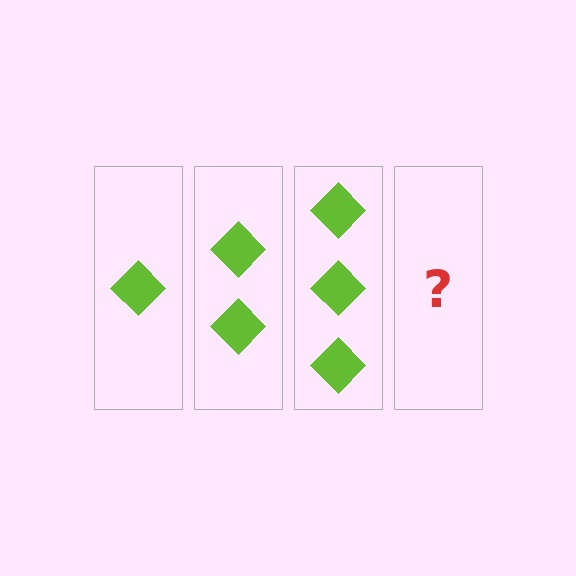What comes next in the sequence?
The next element should be 4 diamonds.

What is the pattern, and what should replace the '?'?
The pattern is that each step adds one more diamond. The '?' should be 4 diamonds.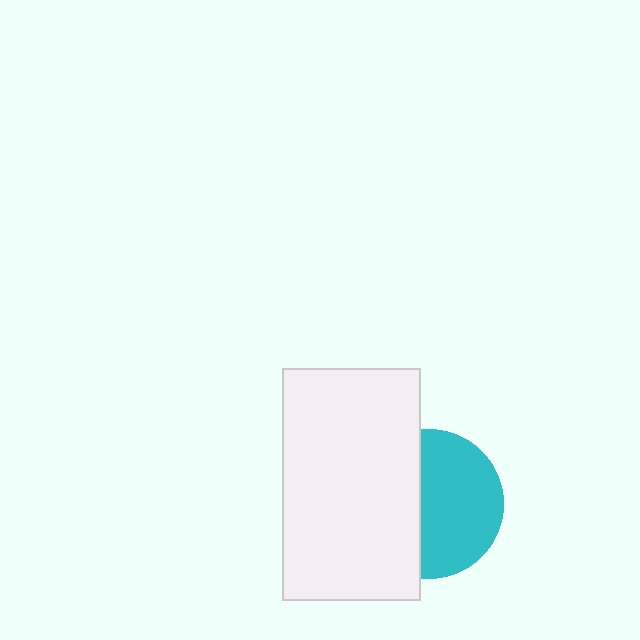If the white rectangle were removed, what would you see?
You would see the complete cyan circle.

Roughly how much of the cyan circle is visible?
About half of it is visible (roughly 56%).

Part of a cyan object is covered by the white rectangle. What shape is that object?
It is a circle.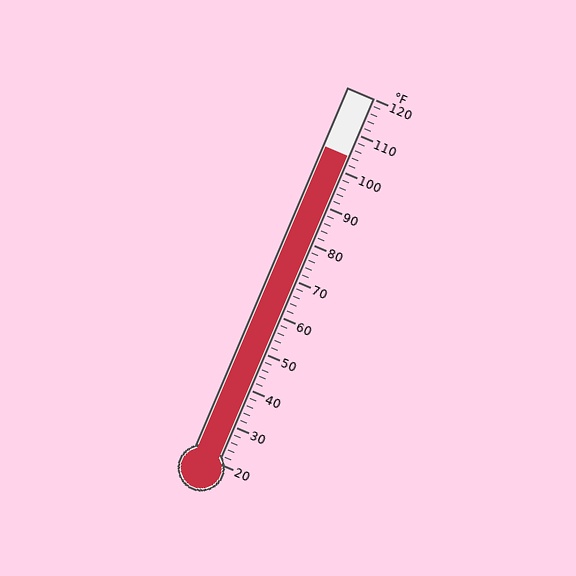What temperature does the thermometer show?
The thermometer shows approximately 104°F.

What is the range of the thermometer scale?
The thermometer scale ranges from 20°F to 120°F.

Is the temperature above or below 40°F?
The temperature is above 40°F.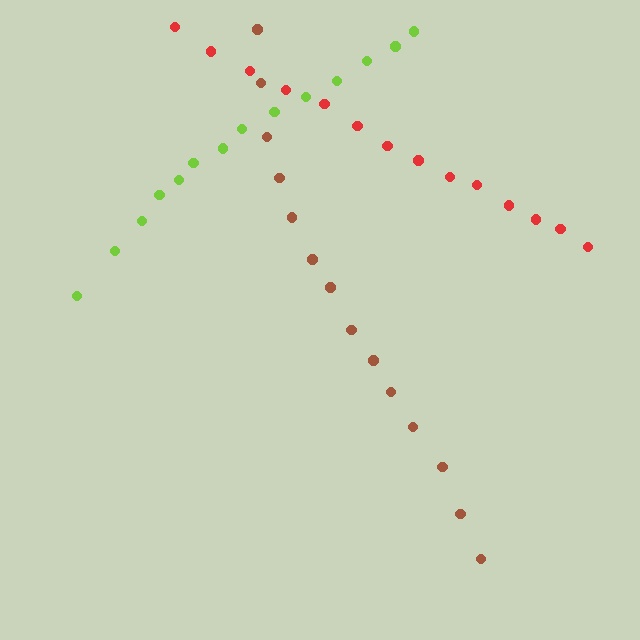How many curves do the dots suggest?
There are 3 distinct paths.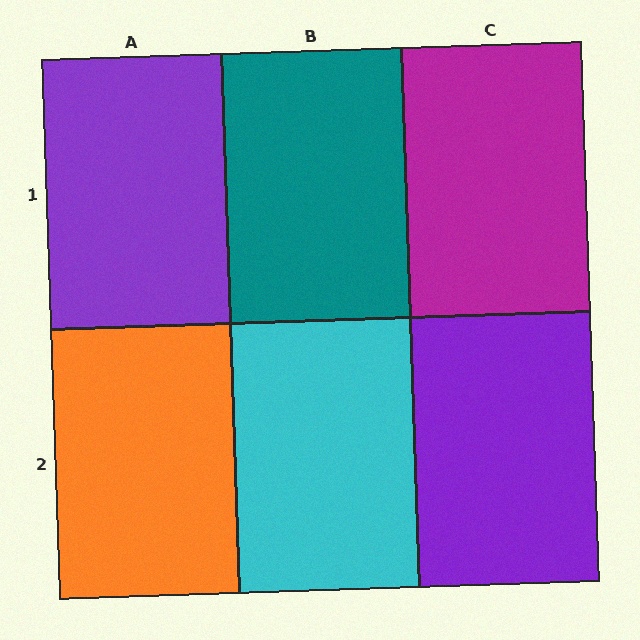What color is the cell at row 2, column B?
Cyan.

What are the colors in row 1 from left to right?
Purple, teal, magenta.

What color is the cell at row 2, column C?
Purple.